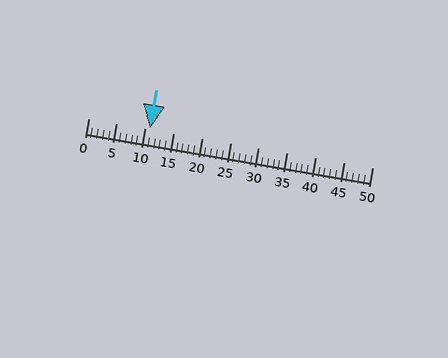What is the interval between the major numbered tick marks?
The major tick marks are spaced 5 units apart.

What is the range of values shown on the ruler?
The ruler shows values from 0 to 50.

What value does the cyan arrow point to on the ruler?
The cyan arrow points to approximately 11.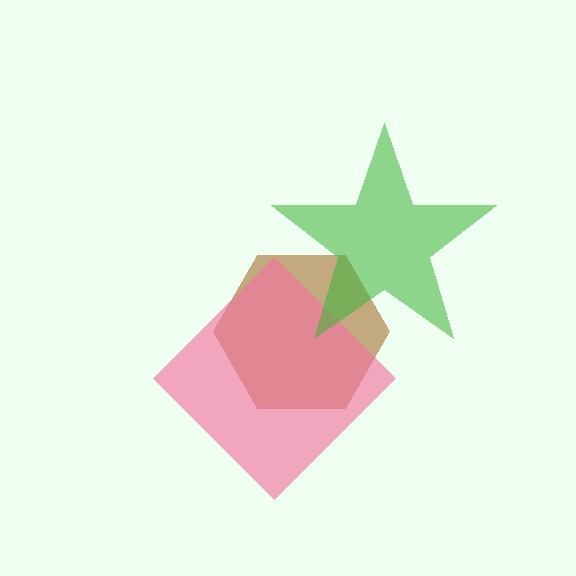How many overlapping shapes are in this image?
There are 3 overlapping shapes in the image.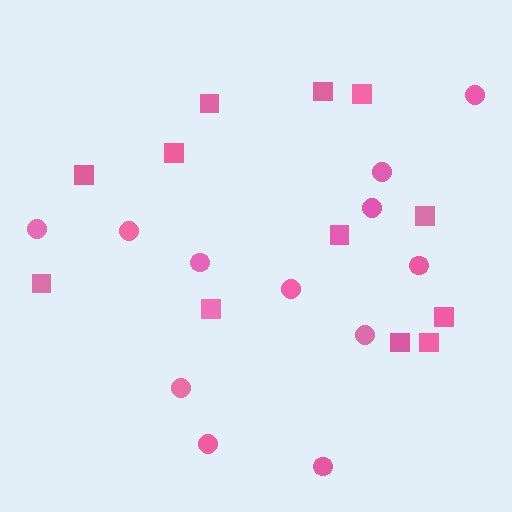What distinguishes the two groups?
There are 2 groups: one group of circles (12) and one group of squares (12).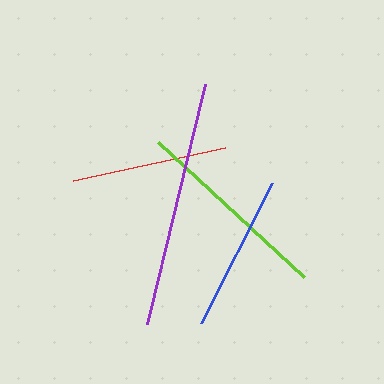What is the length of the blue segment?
The blue segment is approximately 157 pixels long.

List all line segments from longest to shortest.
From longest to shortest: purple, lime, blue, red.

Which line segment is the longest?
The purple line is the longest at approximately 247 pixels.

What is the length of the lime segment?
The lime segment is approximately 199 pixels long.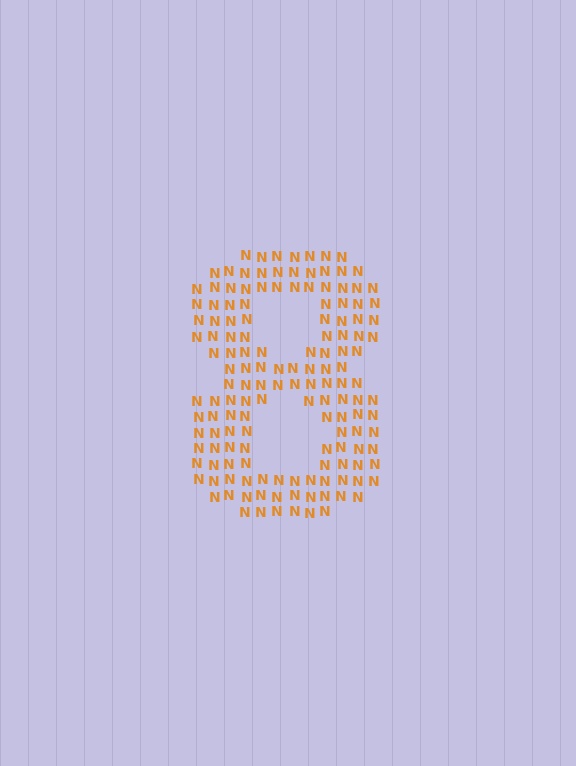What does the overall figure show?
The overall figure shows the digit 8.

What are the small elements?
The small elements are letter N's.